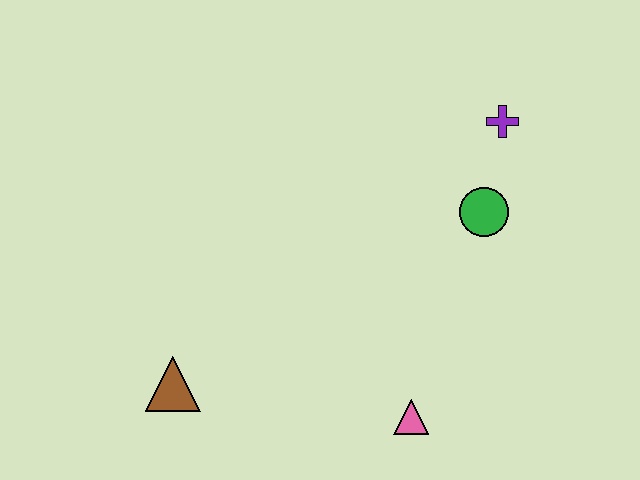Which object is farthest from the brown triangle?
The purple cross is farthest from the brown triangle.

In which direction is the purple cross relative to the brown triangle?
The purple cross is to the right of the brown triangle.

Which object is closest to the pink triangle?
The green circle is closest to the pink triangle.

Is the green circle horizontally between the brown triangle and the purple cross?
Yes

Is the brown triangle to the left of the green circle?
Yes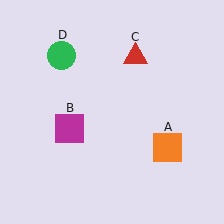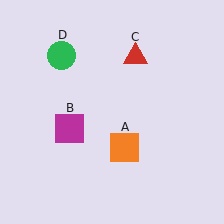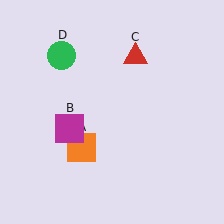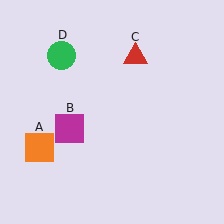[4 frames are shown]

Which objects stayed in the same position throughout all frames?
Magenta square (object B) and red triangle (object C) and green circle (object D) remained stationary.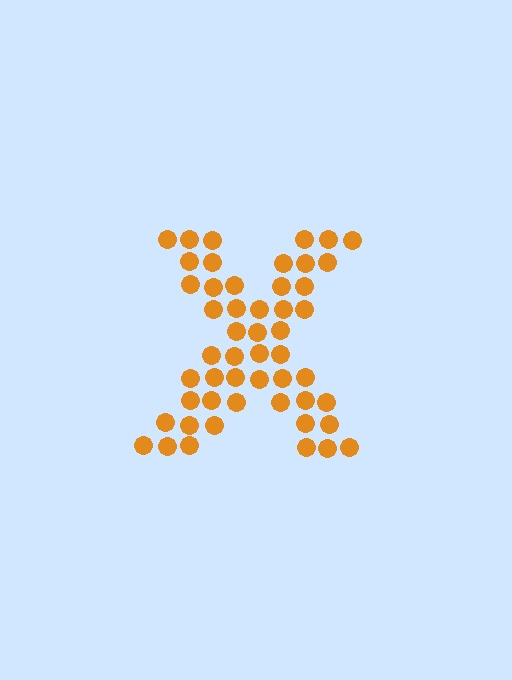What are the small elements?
The small elements are circles.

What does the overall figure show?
The overall figure shows the letter X.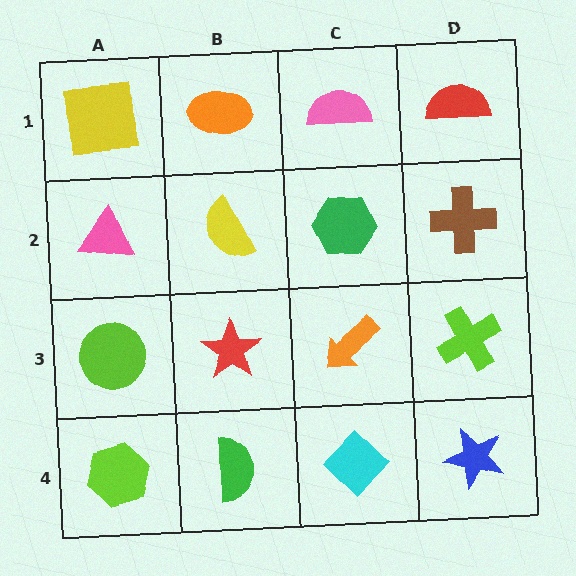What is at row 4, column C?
A cyan diamond.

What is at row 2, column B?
A yellow semicircle.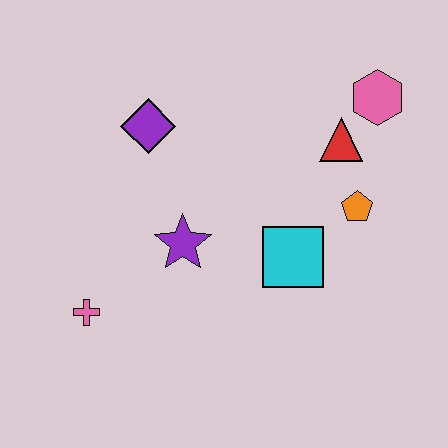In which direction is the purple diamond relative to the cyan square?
The purple diamond is to the left of the cyan square.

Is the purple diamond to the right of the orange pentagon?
No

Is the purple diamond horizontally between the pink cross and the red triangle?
Yes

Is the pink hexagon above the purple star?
Yes